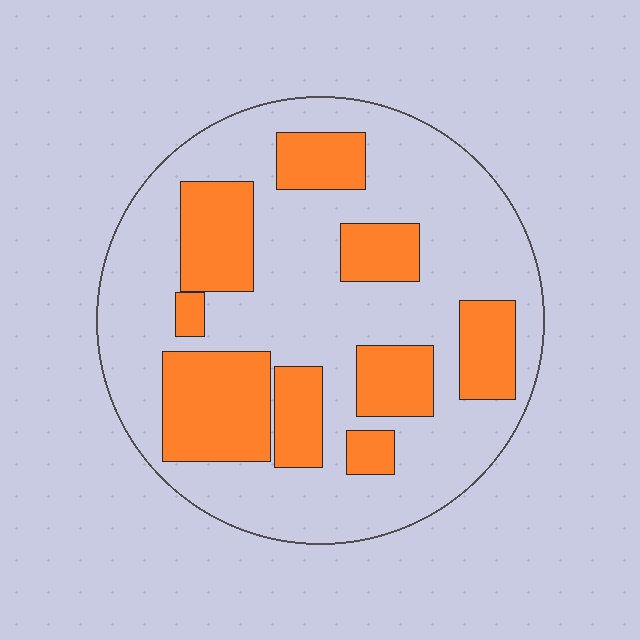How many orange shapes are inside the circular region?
9.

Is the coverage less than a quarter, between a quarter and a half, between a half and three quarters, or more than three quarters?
Between a quarter and a half.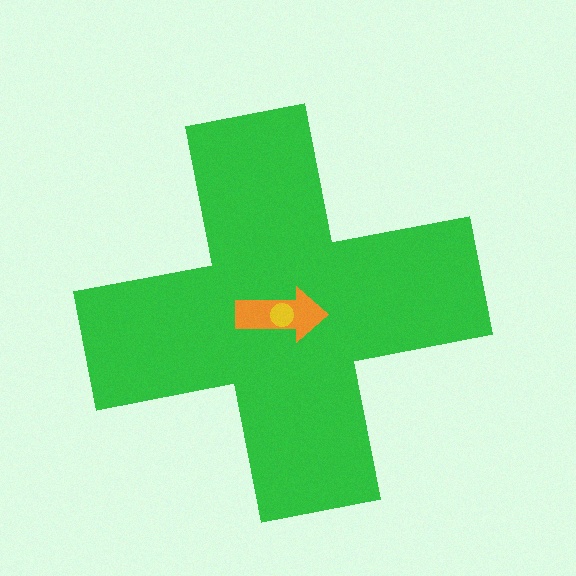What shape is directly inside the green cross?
The orange arrow.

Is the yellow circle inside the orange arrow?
Yes.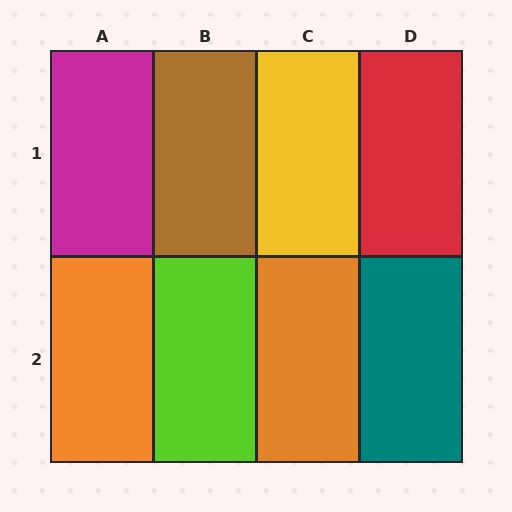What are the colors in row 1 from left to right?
Magenta, brown, yellow, red.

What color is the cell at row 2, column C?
Orange.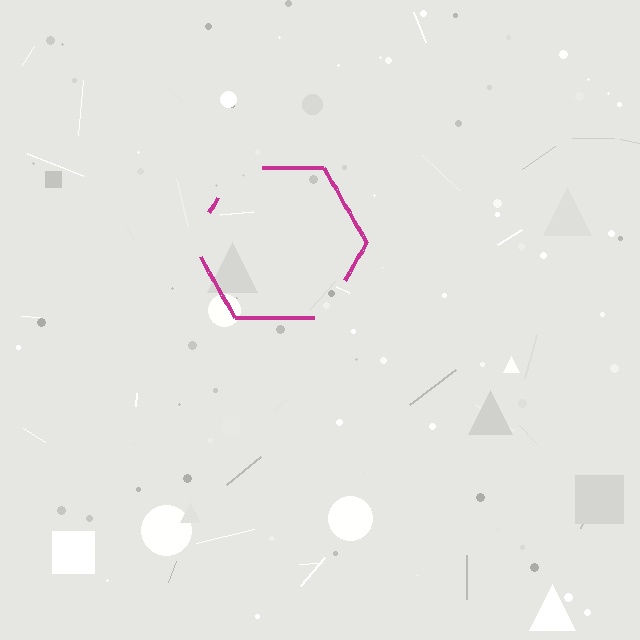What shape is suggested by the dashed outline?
The dashed outline suggests a hexagon.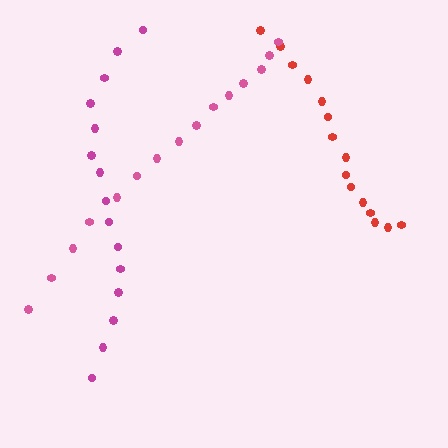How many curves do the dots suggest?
There are 3 distinct paths.